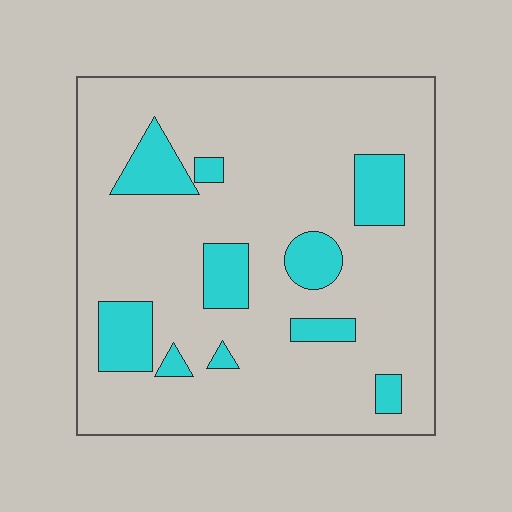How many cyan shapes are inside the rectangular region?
10.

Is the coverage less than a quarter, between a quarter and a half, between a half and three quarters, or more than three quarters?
Less than a quarter.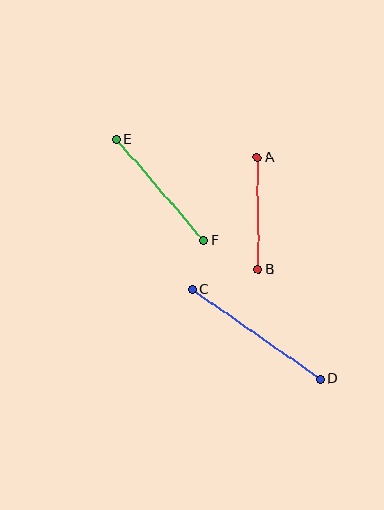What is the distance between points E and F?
The distance is approximately 133 pixels.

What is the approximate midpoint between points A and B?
The midpoint is at approximately (258, 213) pixels.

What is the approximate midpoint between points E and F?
The midpoint is at approximately (160, 190) pixels.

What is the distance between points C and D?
The distance is approximately 157 pixels.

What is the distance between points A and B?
The distance is approximately 112 pixels.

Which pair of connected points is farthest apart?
Points C and D are farthest apart.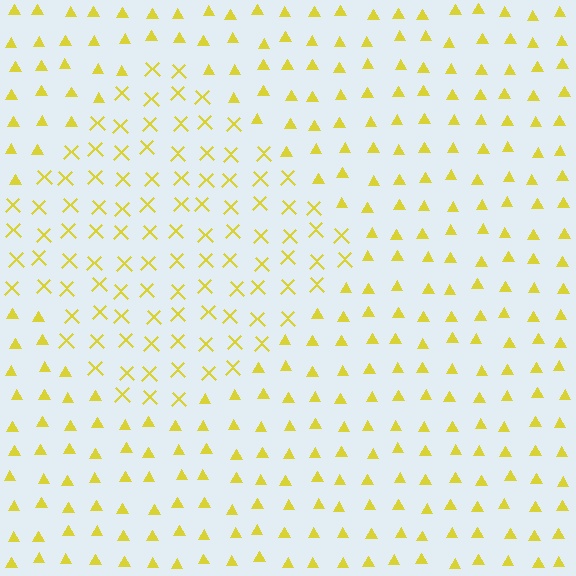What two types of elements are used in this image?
The image uses X marks inside the diamond region and triangles outside it.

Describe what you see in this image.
The image is filled with small yellow elements arranged in a uniform grid. A diamond-shaped region contains X marks, while the surrounding area contains triangles. The boundary is defined purely by the change in element shape.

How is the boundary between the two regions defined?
The boundary is defined by a change in element shape: X marks inside vs. triangles outside. All elements share the same color and spacing.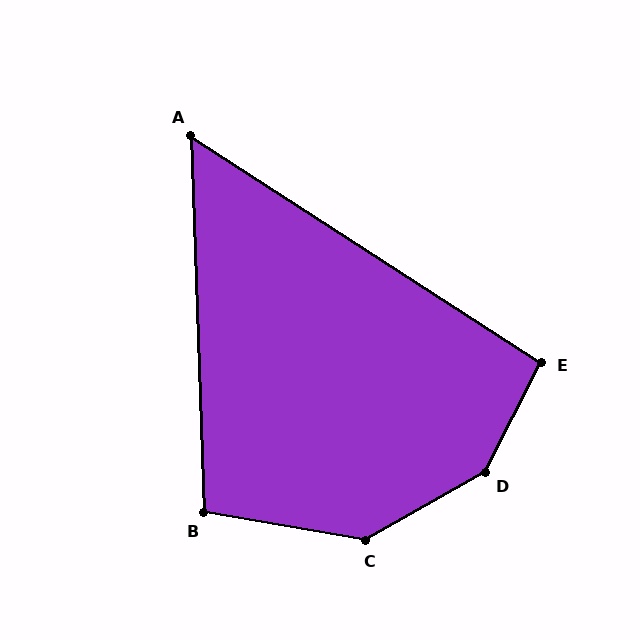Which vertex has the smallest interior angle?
A, at approximately 55 degrees.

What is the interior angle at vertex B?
Approximately 102 degrees (obtuse).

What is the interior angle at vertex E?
Approximately 96 degrees (obtuse).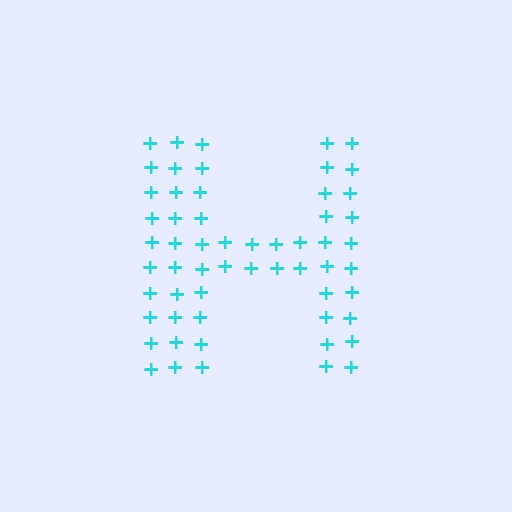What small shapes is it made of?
It is made of small plus signs.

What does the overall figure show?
The overall figure shows the letter H.